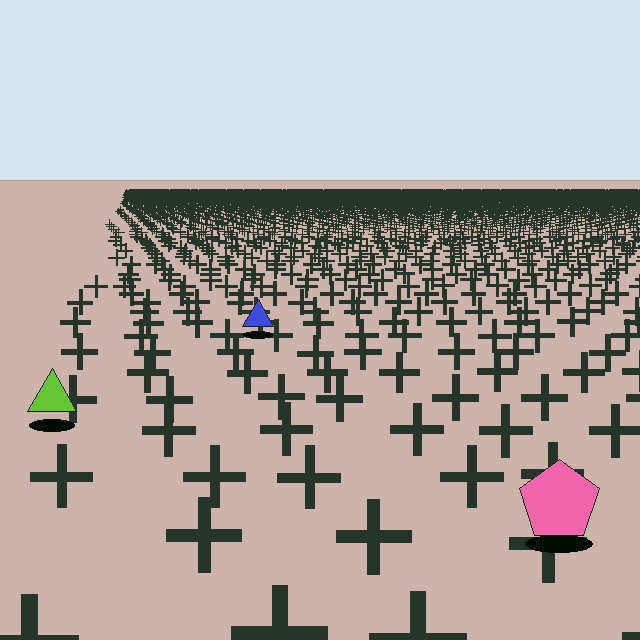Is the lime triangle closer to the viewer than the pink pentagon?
No. The pink pentagon is closer — you can tell from the texture gradient: the ground texture is coarser near it.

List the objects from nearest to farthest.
From nearest to farthest: the pink pentagon, the lime triangle, the blue triangle.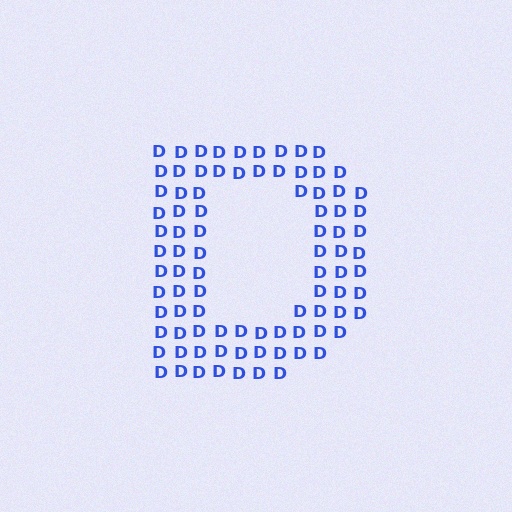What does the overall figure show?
The overall figure shows the letter D.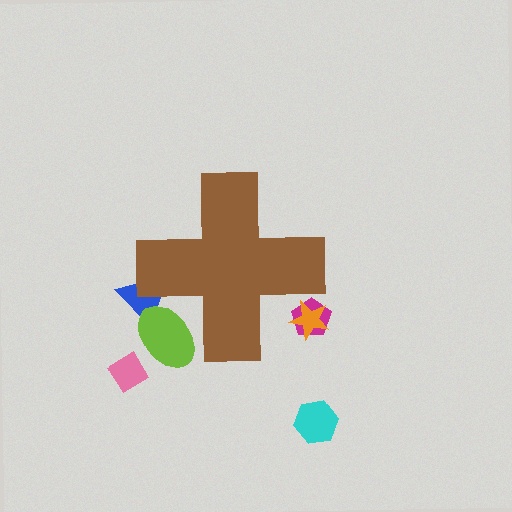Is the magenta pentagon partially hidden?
Yes, the magenta pentagon is partially hidden behind the brown cross.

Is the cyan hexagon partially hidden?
No, the cyan hexagon is fully visible.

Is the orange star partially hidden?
Yes, the orange star is partially hidden behind the brown cross.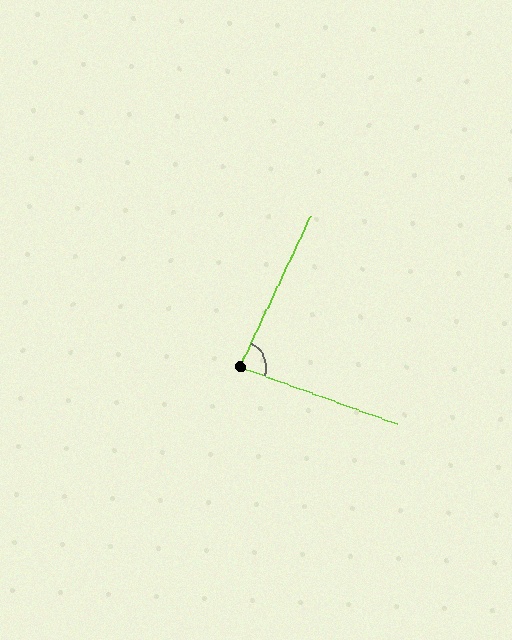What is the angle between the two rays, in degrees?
Approximately 85 degrees.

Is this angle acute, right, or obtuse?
It is acute.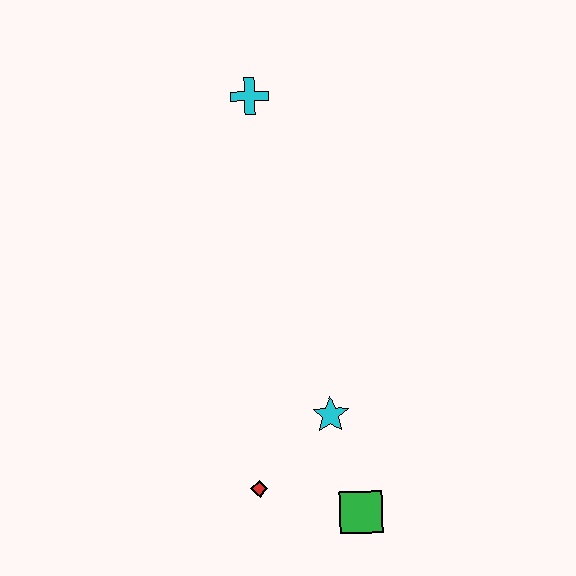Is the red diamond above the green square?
Yes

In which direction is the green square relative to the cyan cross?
The green square is below the cyan cross.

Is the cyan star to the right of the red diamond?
Yes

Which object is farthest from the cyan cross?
The green square is farthest from the cyan cross.